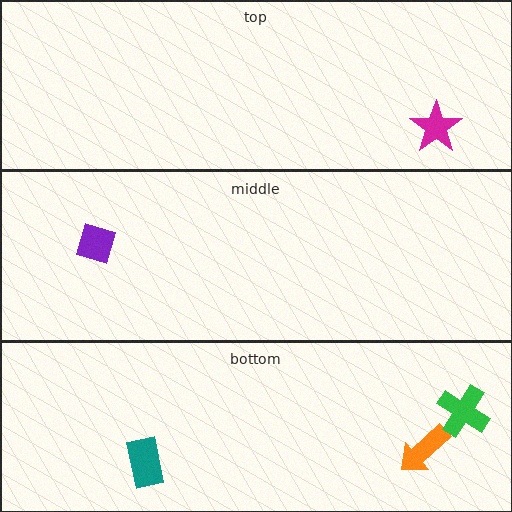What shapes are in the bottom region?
The orange arrow, the teal rectangle, the green cross.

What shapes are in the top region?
The magenta star.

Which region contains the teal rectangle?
The bottom region.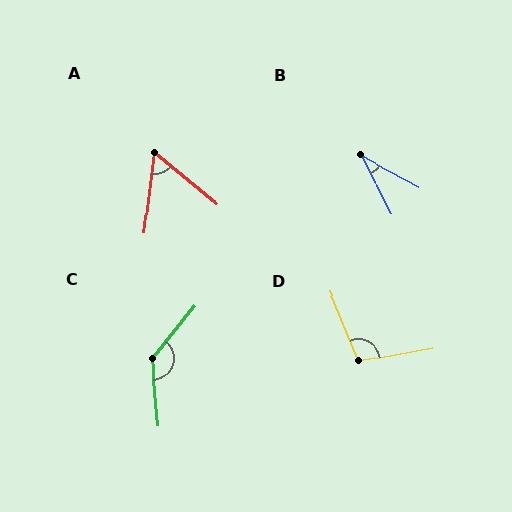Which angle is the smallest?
B, at approximately 34 degrees.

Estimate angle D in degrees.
Approximately 102 degrees.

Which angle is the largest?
C, at approximately 135 degrees.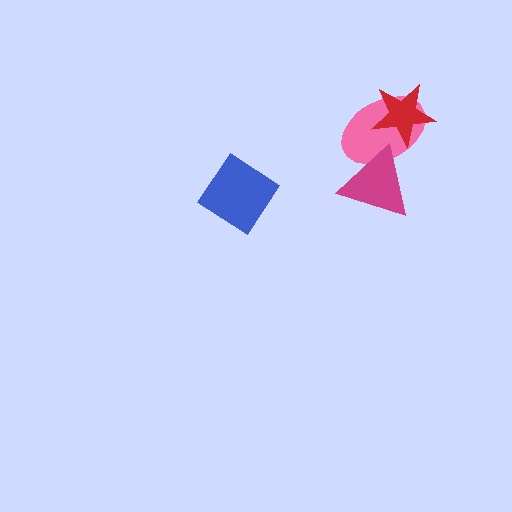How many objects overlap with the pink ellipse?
2 objects overlap with the pink ellipse.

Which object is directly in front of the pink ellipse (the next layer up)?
The red star is directly in front of the pink ellipse.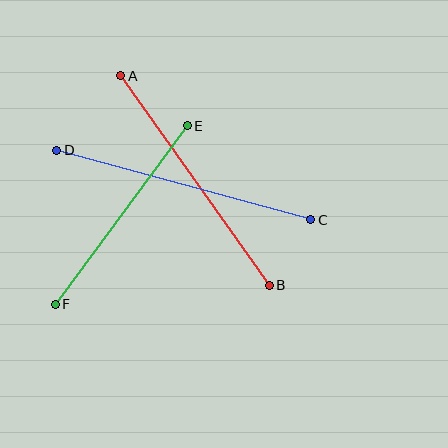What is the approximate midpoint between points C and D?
The midpoint is at approximately (184, 185) pixels.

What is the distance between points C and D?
The distance is approximately 263 pixels.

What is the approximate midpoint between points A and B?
The midpoint is at approximately (195, 180) pixels.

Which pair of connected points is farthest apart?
Points C and D are farthest apart.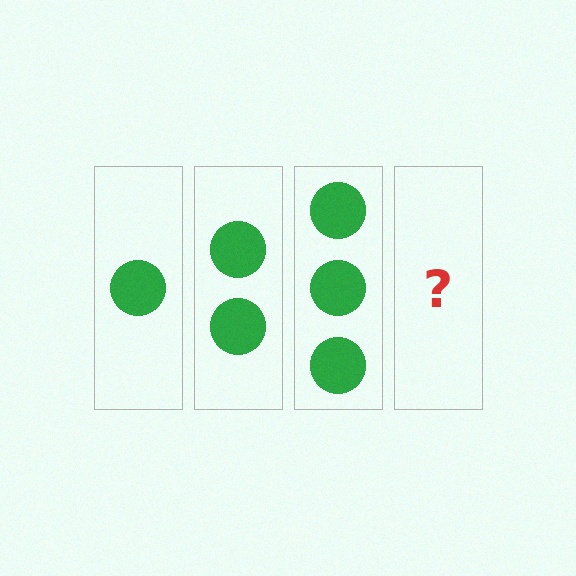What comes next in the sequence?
The next element should be 4 circles.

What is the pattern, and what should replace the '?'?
The pattern is that each step adds one more circle. The '?' should be 4 circles.